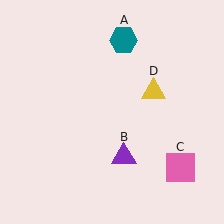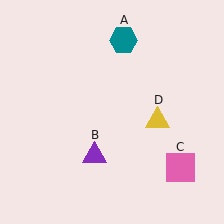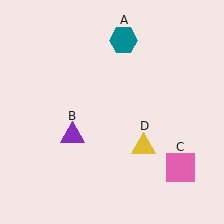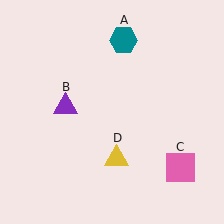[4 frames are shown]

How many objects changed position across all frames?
2 objects changed position: purple triangle (object B), yellow triangle (object D).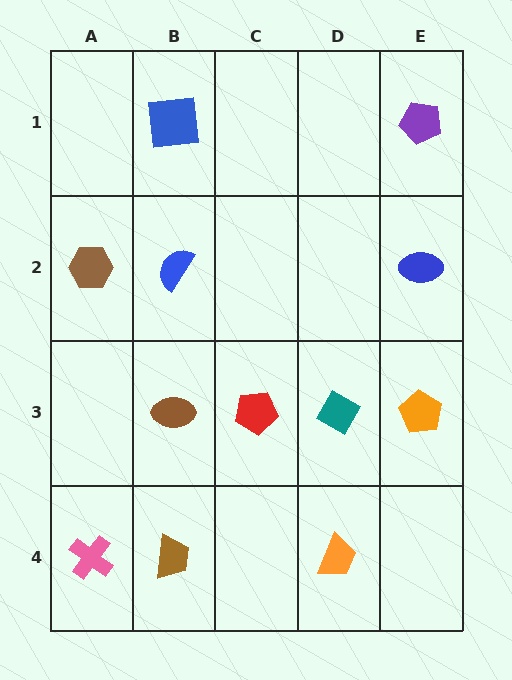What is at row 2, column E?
A blue ellipse.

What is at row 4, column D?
An orange trapezoid.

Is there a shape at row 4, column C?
No, that cell is empty.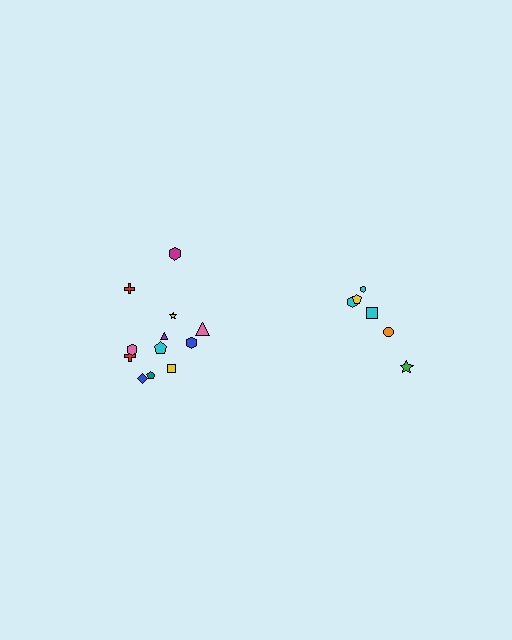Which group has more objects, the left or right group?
The left group.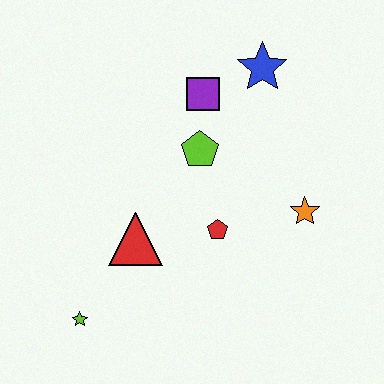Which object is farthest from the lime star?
The blue star is farthest from the lime star.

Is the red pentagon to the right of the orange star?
No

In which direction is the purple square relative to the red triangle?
The purple square is above the red triangle.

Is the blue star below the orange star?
No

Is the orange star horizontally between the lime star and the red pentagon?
No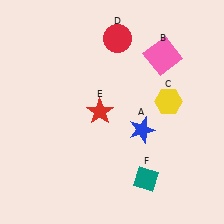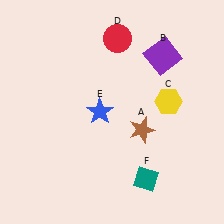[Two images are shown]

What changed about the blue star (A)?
In Image 1, A is blue. In Image 2, it changed to brown.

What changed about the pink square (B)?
In Image 1, B is pink. In Image 2, it changed to purple.